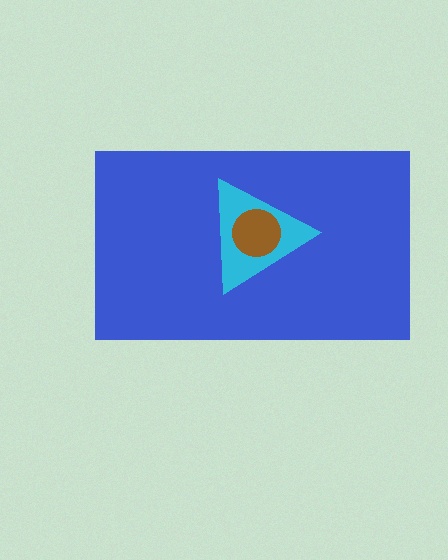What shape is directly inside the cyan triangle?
The brown circle.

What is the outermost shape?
The blue rectangle.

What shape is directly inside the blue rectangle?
The cyan triangle.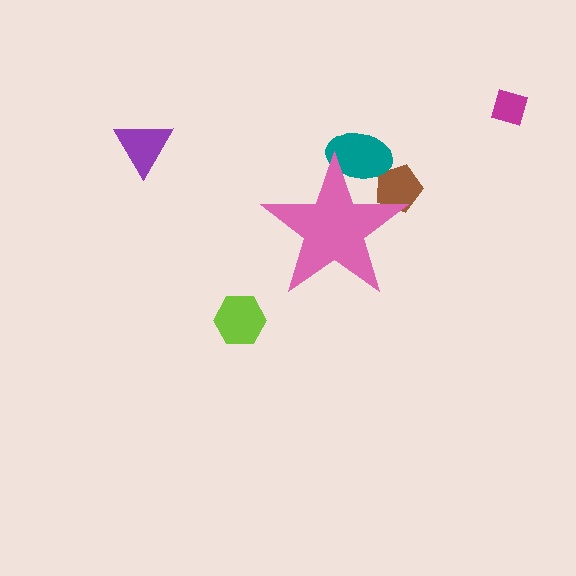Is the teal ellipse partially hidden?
Yes, the teal ellipse is partially hidden behind the pink star.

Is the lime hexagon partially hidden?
No, the lime hexagon is fully visible.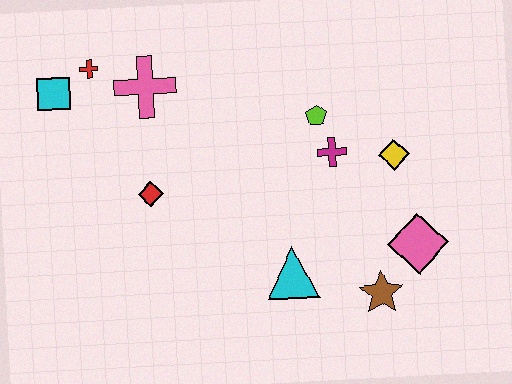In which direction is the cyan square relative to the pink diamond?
The cyan square is to the left of the pink diamond.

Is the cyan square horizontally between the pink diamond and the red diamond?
No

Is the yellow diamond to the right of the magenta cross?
Yes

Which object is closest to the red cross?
The cyan square is closest to the red cross.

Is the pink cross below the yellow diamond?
No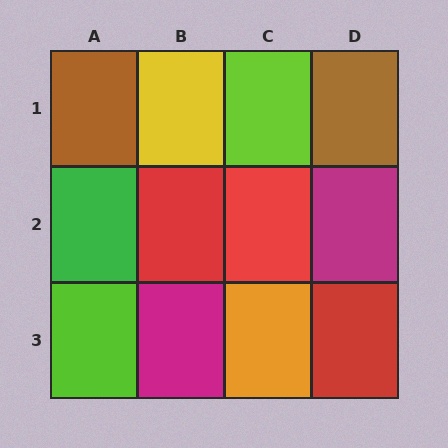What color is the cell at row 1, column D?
Brown.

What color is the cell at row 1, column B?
Yellow.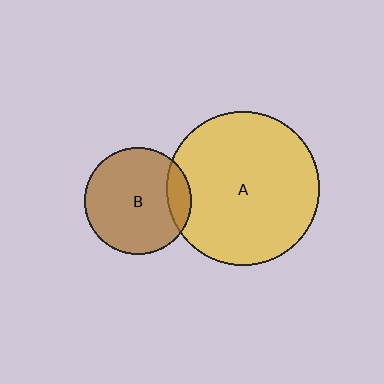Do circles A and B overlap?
Yes.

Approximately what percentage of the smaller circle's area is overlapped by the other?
Approximately 15%.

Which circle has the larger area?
Circle A (yellow).